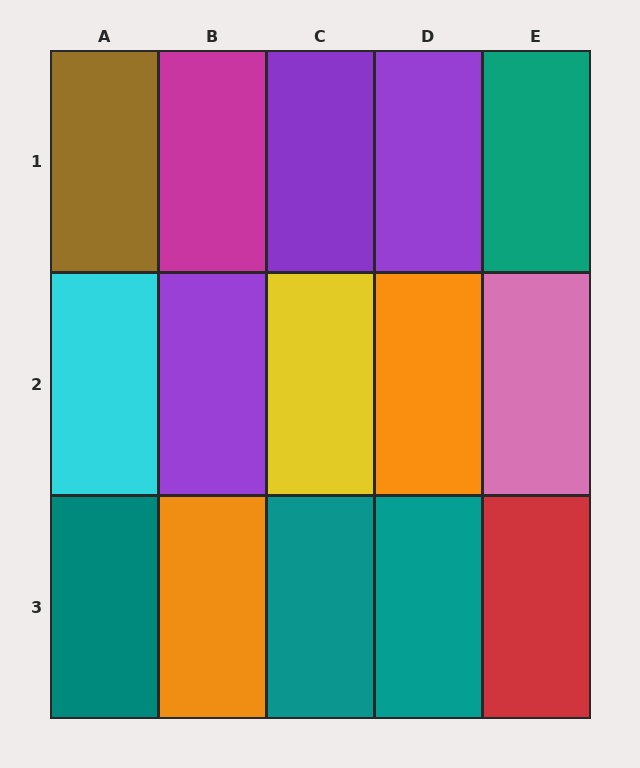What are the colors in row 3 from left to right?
Teal, orange, teal, teal, red.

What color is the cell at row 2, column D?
Orange.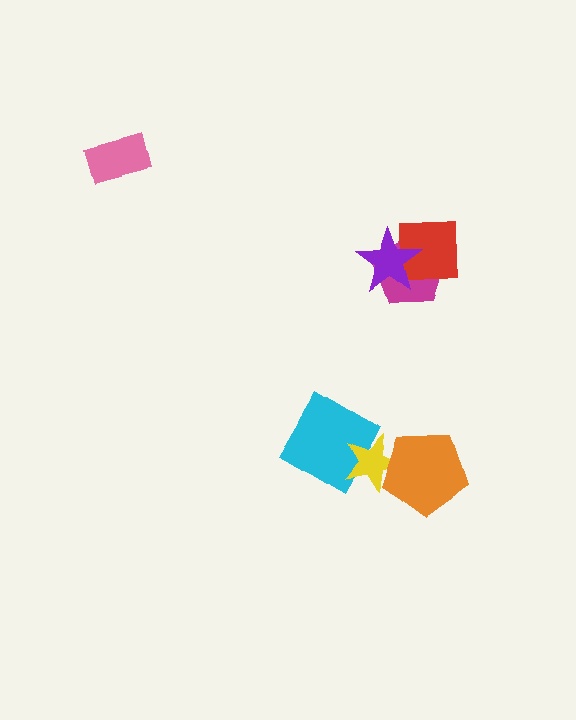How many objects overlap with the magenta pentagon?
2 objects overlap with the magenta pentagon.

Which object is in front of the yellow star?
The orange pentagon is in front of the yellow star.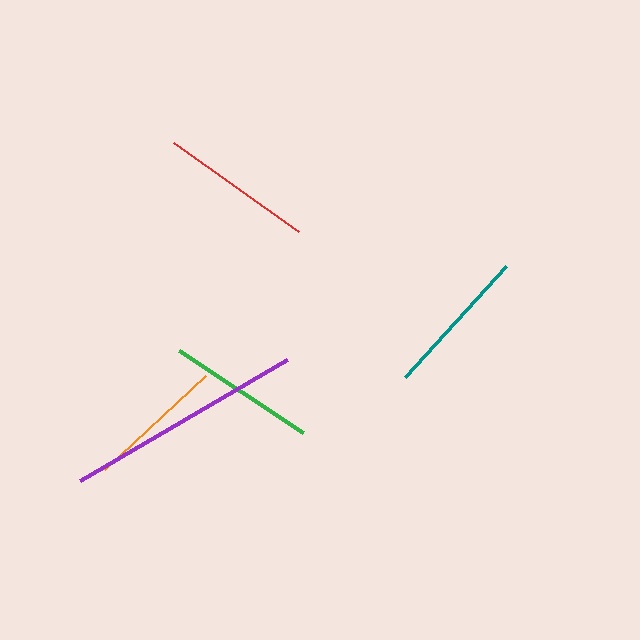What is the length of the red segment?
The red segment is approximately 153 pixels long.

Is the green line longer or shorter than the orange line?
The green line is longer than the orange line.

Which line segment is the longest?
The purple line is the longest at approximately 241 pixels.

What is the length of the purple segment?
The purple segment is approximately 241 pixels long.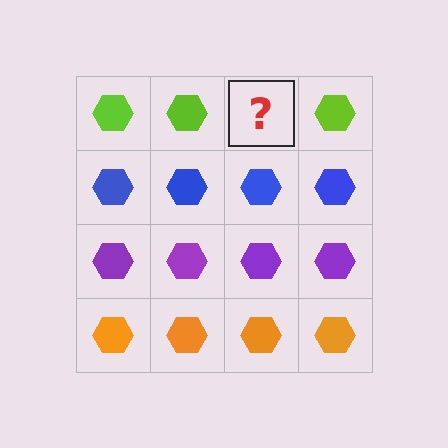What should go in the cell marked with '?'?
The missing cell should contain a lime hexagon.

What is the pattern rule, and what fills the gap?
The rule is that each row has a consistent color. The gap should be filled with a lime hexagon.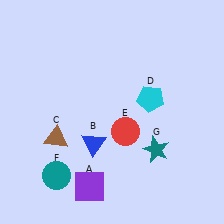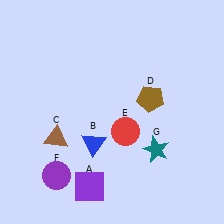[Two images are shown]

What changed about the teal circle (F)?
In Image 1, F is teal. In Image 2, it changed to purple.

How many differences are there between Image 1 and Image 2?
There are 2 differences between the two images.